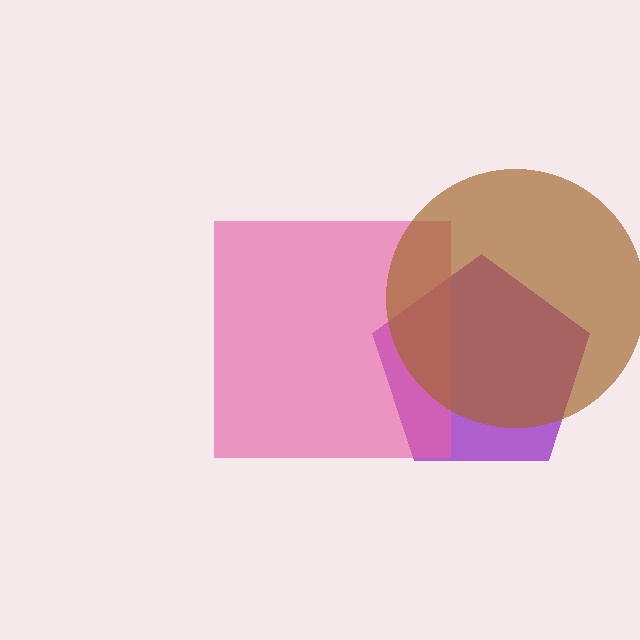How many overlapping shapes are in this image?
There are 3 overlapping shapes in the image.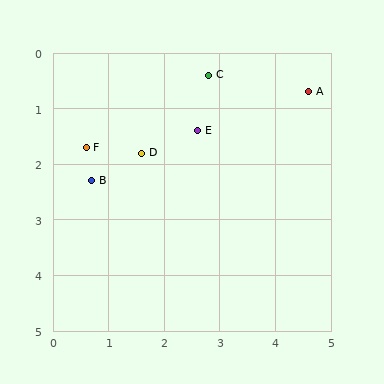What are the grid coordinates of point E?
Point E is at approximately (2.6, 1.4).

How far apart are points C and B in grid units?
Points C and B are about 2.8 grid units apart.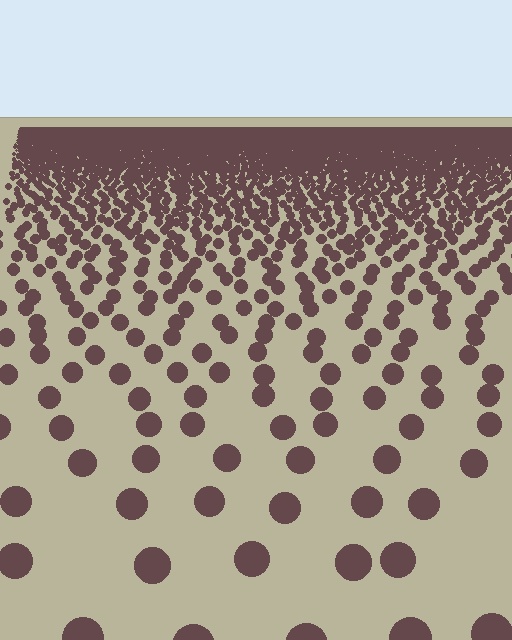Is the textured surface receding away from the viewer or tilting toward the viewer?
The surface is receding away from the viewer. Texture elements get smaller and denser toward the top.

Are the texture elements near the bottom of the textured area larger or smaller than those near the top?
Larger. Near the bottom, elements are closer to the viewer and appear at a bigger on-screen size.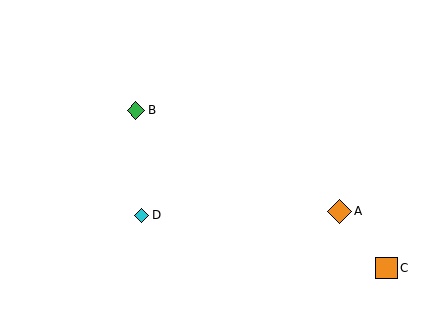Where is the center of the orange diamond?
The center of the orange diamond is at (339, 211).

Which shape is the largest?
The orange diamond (labeled A) is the largest.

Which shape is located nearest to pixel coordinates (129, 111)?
The green diamond (labeled B) at (136, 110) is nearest to that location.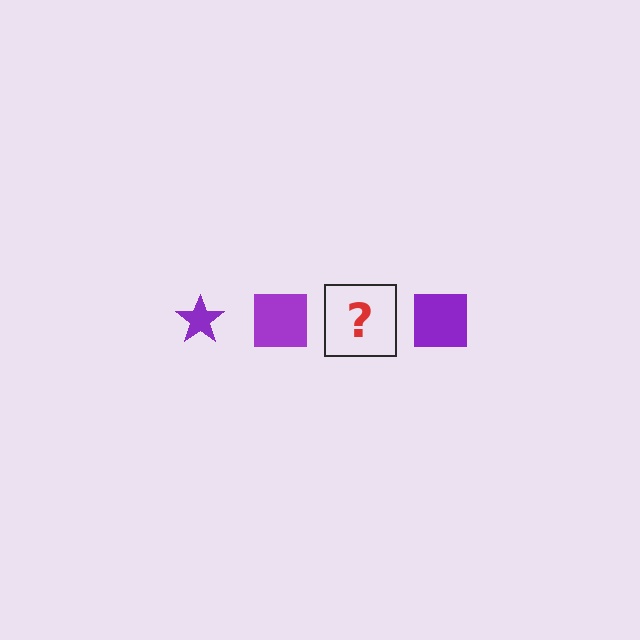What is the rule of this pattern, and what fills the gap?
The rule is that the pattern cycles through star, square shapes in purple. The gap should be filled with a purple star.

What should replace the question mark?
The question mark should be replaced with a purple star.